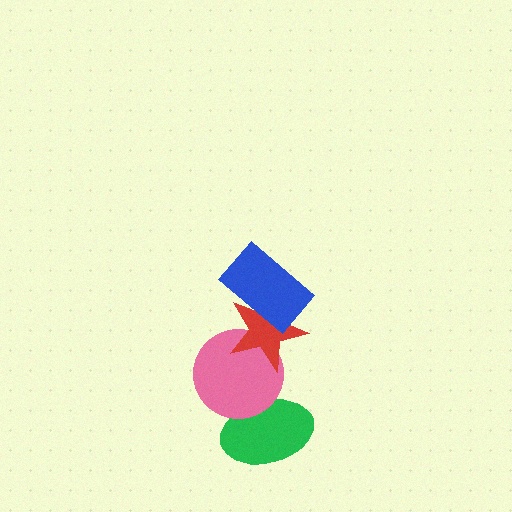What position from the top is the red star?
The red star is 2nd from the top.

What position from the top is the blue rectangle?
The blue rectangle is 1st from the top.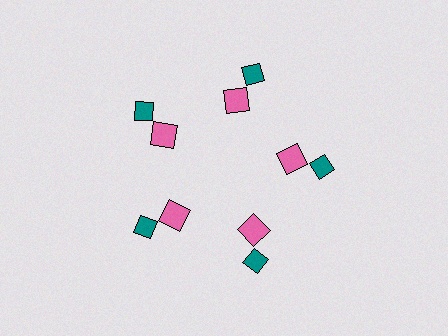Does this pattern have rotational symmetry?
Yes, this pattern has 5-fold rotational symmetry. It looks the same after rotating 72 degrees around the center.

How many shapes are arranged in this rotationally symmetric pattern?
There are 10 shapes, arranged in 5 groups of 2.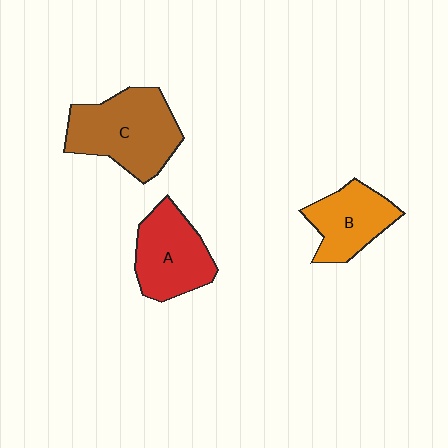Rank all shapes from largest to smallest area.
From largest to smallest: C (brown), A (red), B (orange).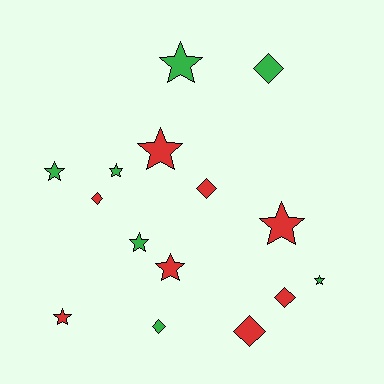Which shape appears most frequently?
Star, with 9 objects.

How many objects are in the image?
There are 15 objects.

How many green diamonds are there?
There are 2 green diamonds.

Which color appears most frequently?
Red, with 8 objects.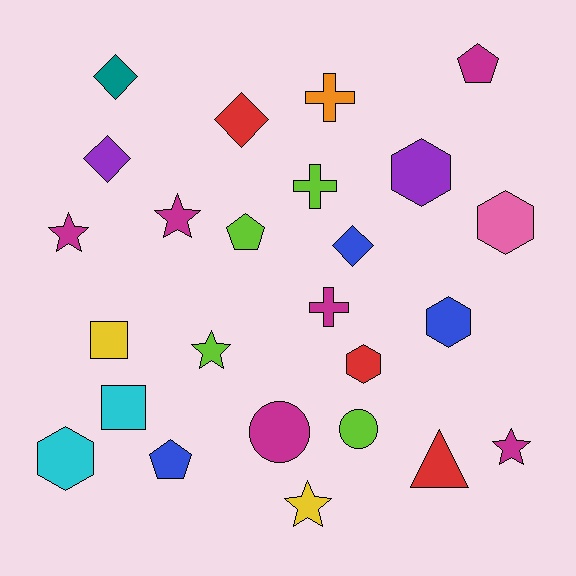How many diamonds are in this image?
There are 4 diamonds.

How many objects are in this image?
There are 25 objects.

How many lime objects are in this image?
There are 4 lime objects.